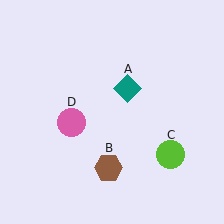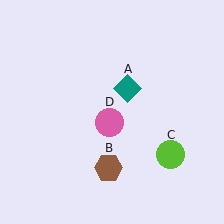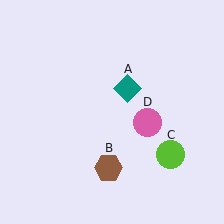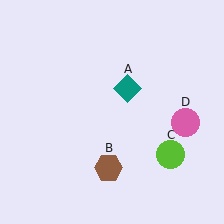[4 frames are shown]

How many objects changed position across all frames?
1 object changed position: pink circle (object D).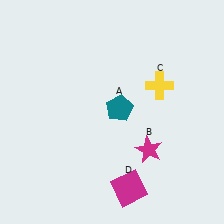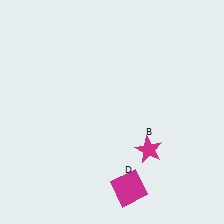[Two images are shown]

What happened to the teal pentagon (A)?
The teal pentagon (A) was removed in Image 2. It was in the top-right area of Image 1.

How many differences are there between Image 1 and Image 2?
There are 2 differences between the two images.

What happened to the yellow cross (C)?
The yellow cross (C) was removed in Image 2. It was in the top-right area of Image 1.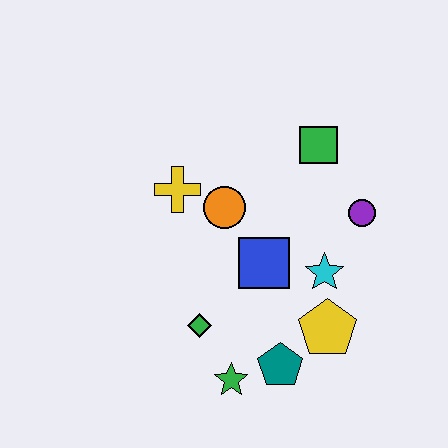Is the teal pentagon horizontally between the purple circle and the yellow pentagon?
No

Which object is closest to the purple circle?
The cyan star is closest to the purple circle.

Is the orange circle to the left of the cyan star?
Yes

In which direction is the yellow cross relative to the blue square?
The yellow cross is to the left of the blue square.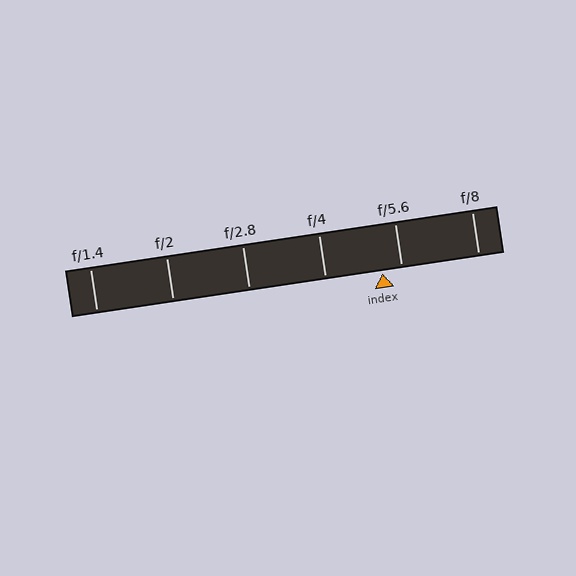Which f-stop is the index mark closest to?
The index mark is closest to f/5.6.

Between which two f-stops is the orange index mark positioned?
The index mark is between f/4 and f/5.6.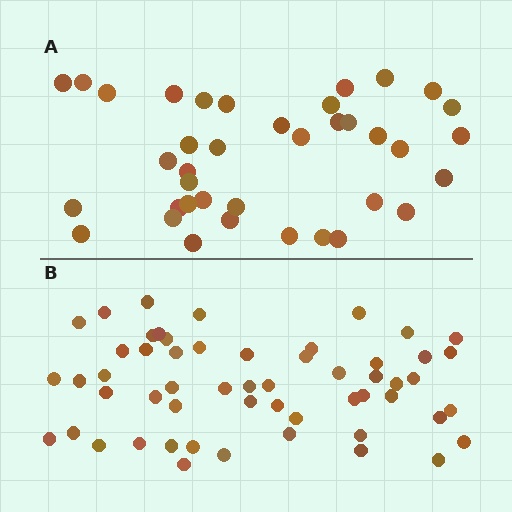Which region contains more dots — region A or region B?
Region B (the bottom region) has more dots.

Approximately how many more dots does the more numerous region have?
Region B has approximately 15 more dots than region A.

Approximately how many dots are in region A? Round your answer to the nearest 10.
About 40 dots. (The exact count is 38, which rounds to 40.)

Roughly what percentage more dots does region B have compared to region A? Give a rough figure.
About 45% more.